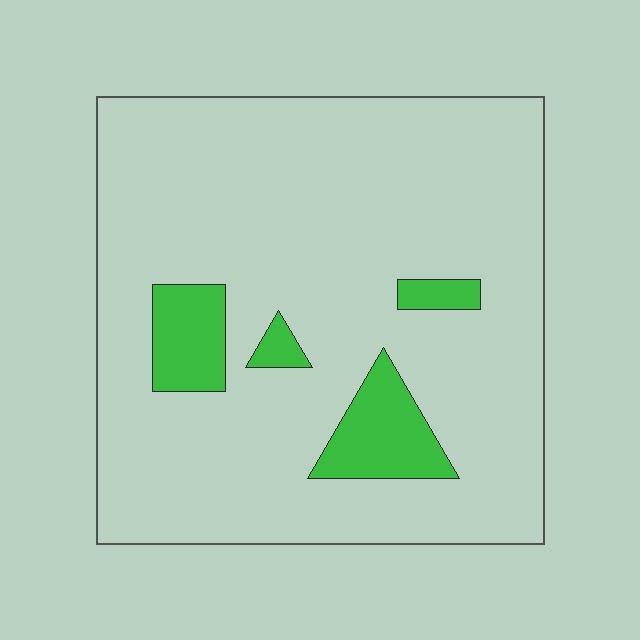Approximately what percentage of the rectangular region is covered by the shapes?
Approximately 10%.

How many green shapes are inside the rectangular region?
4.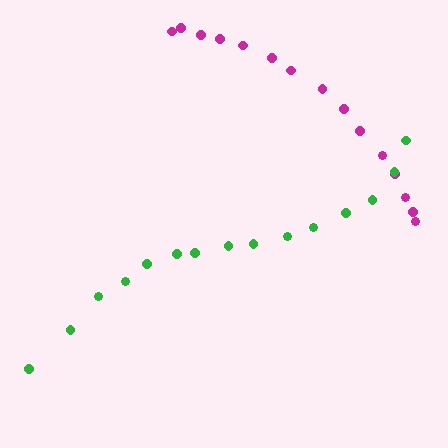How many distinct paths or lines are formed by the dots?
There are 2 distinct paths.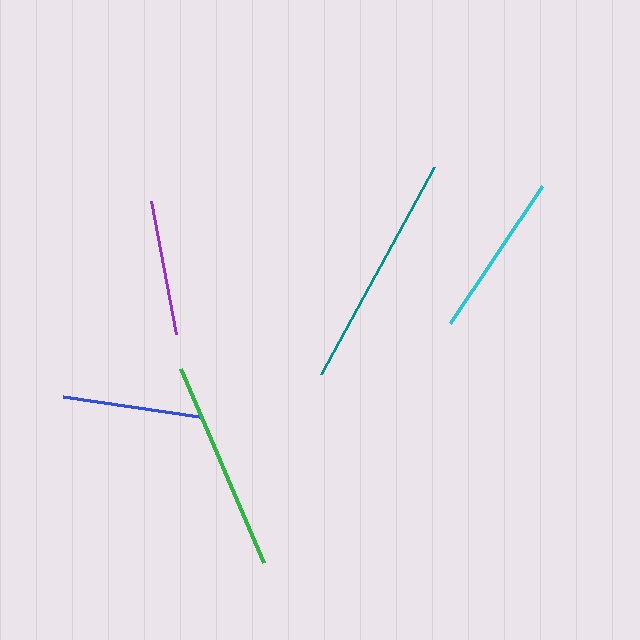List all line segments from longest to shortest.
From longest to shortest: teal, green, cyan, blue, purple.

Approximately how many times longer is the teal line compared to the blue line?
The teal line is approximately 1.7 times the length of the blue line.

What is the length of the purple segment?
The purple segment is approximately 135 pixels long.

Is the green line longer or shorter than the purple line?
The green line is longer than the purple line.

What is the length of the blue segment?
The blue segment is approximately 138 pixels long.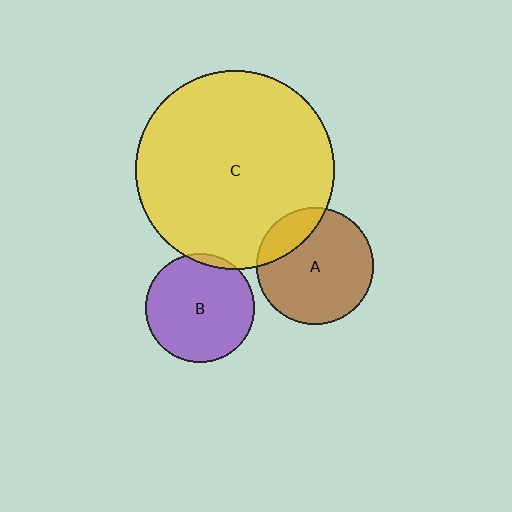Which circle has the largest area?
Circle C (yellow).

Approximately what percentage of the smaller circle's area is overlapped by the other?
Approximately 20%.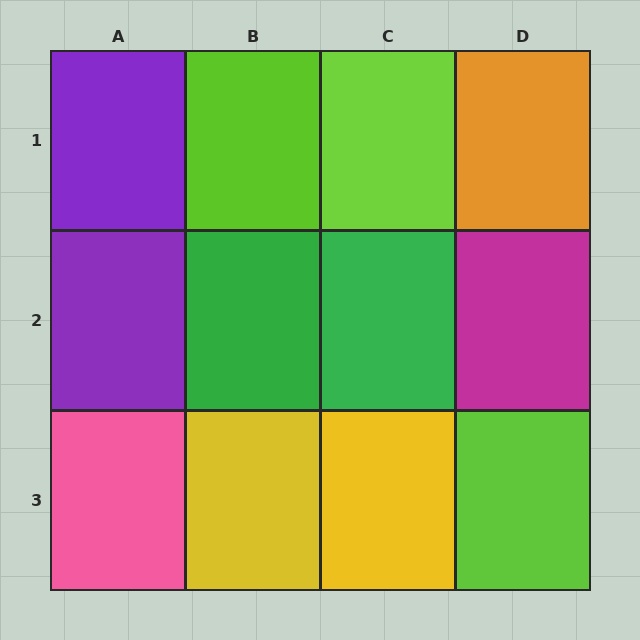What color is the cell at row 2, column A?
Purple.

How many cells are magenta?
1 cell is magenta.